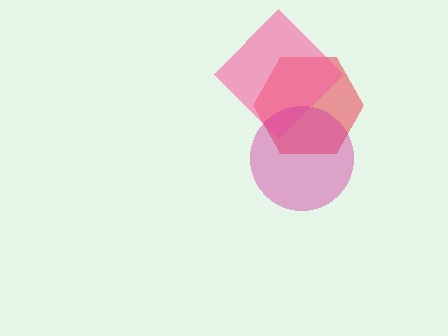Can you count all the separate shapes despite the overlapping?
Yes, there are 3 separate shapes.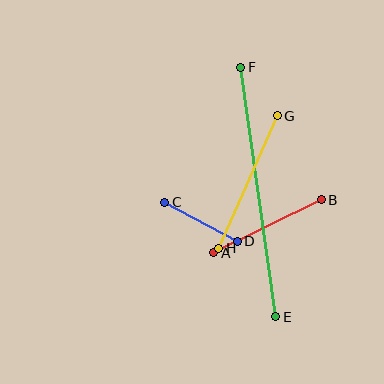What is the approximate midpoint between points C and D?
The midpoint is at approximately (201, 222) pixels.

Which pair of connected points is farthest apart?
Points E and F are farthest apart.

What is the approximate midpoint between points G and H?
The midpoint is at approximately (248, 182) pixels.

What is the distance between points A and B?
The distance is approximately 120 pixels.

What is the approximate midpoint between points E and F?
The midpoint is at approximately (258, 192) pixels.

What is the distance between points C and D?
The distance is approximately 83 pixels.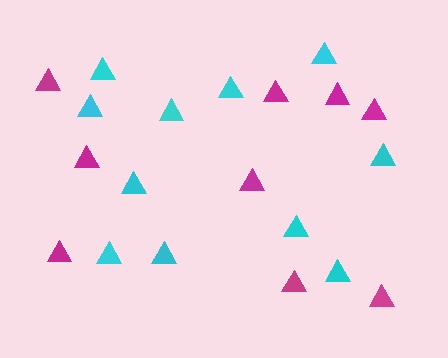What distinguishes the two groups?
There are 2 groups: one group of cyan triangles (11) and one group of magenta triangles (9).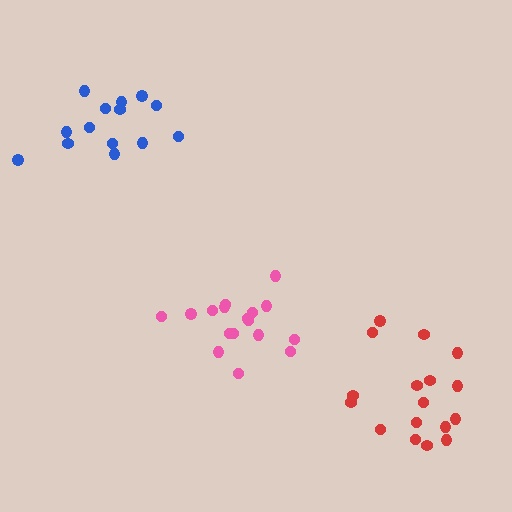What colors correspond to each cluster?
The clusters are colored: blue, pink, red.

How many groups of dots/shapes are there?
There are 3 groups.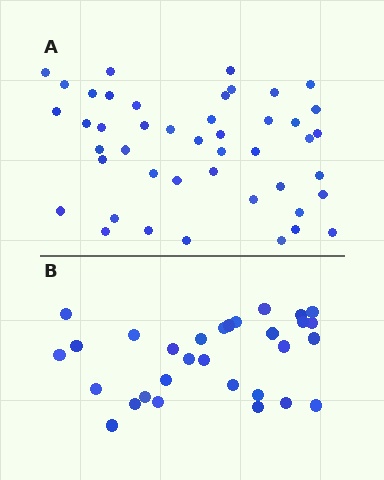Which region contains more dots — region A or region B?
Region A (the top region) has more dots.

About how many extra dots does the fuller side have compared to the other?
Region A has approximately 15 more dots than region B.